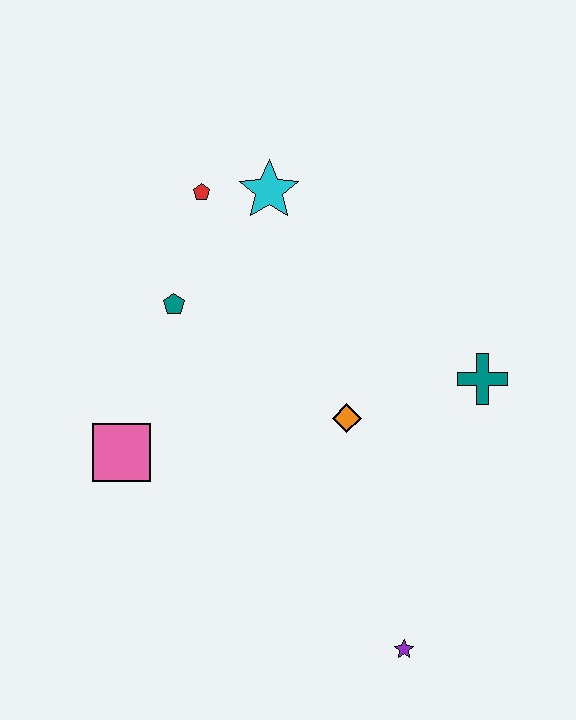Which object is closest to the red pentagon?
The cyan star is closest to the red pentagon.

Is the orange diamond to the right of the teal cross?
No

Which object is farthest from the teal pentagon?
The purple star is farthest from the teal pentagon.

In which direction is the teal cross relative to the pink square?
The teal cross is to the right of the pink square.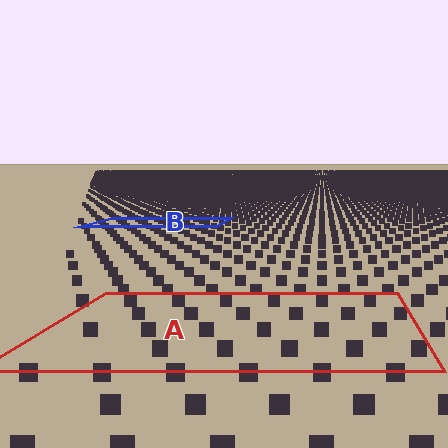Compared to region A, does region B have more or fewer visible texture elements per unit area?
Region B has more texture elements per unit area — they are packed more densely because it is farther away.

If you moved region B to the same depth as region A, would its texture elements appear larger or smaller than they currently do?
They would appear larger. At a closer depth, the same texture elements are projected at a bigger on-screen size.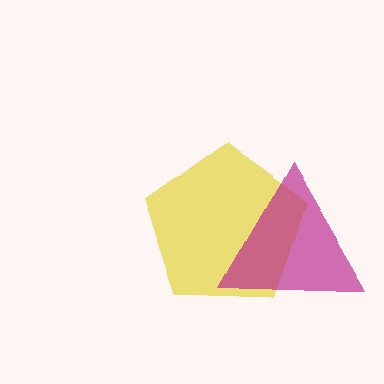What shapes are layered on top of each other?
The layered shapes are: a yellow pentagon, a magenta triangle.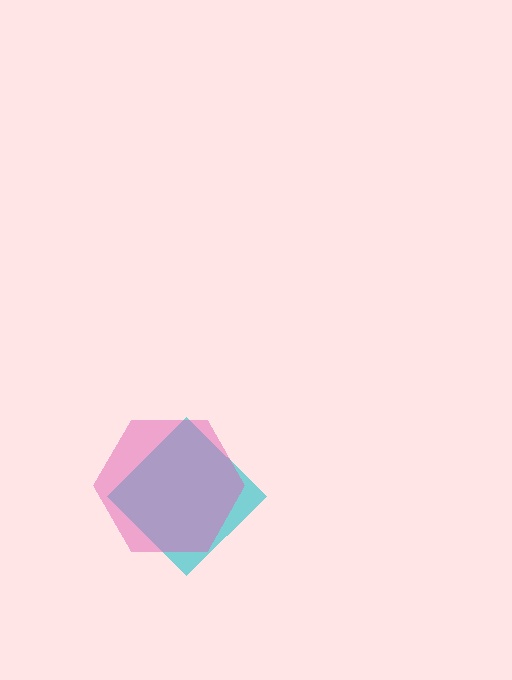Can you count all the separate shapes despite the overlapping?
Yes, there are 2 separate shapes.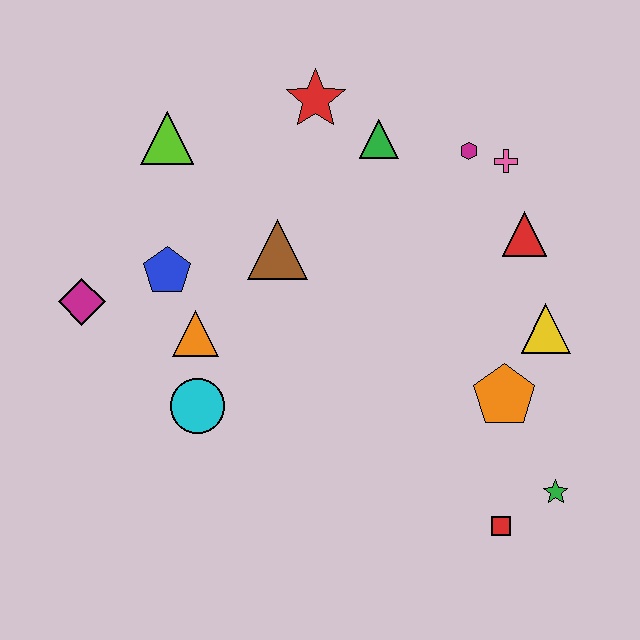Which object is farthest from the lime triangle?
The green star is farthest from the lime triangle.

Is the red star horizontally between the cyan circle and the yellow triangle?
Yes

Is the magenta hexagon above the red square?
Yes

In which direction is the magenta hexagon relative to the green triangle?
The magenta hexagon is to the right of the green triangle.